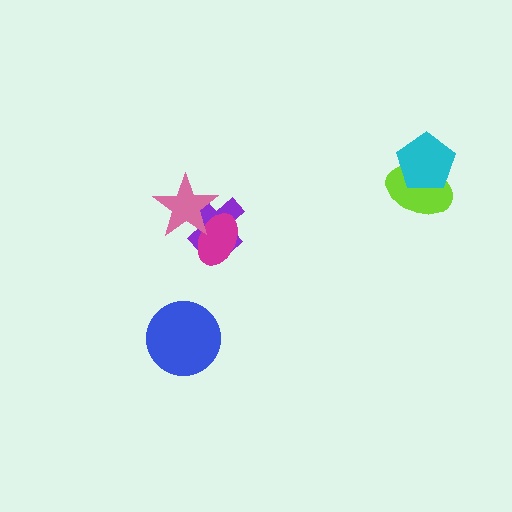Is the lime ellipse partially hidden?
Yes, it is partially covered by another shape.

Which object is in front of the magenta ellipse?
The pink star is in front of the magenta ellipse.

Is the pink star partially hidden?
No, no other shape covers it.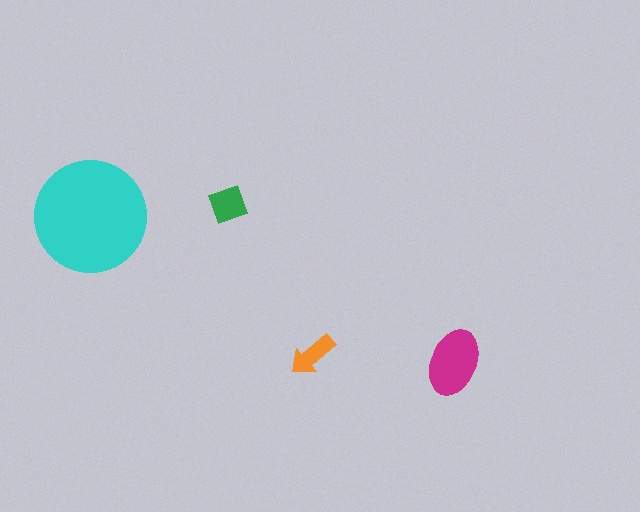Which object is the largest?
The cyan circle.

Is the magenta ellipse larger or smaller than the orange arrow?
Larger.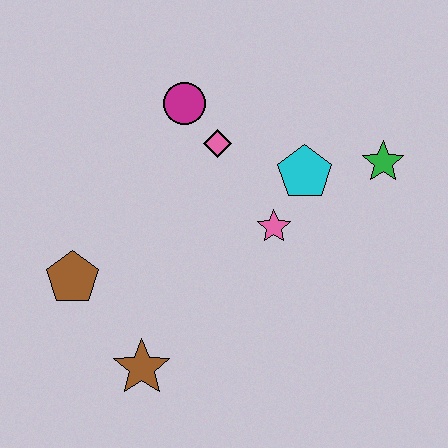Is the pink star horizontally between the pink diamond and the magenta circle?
No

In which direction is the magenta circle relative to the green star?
The magenta circle is to the left of the green star.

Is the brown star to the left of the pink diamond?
Yes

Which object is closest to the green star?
The cyan pentagon is closest to the green star.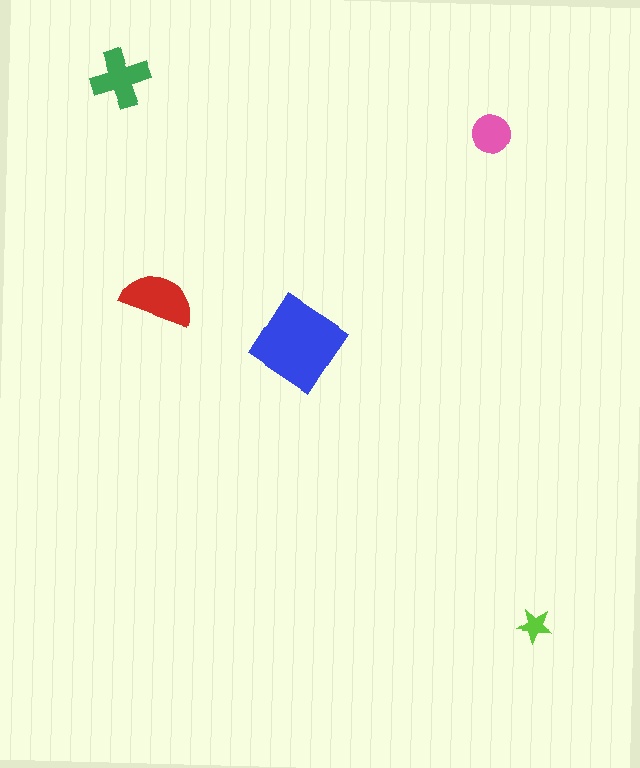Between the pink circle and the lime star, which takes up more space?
The pink circle.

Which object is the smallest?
The lime star.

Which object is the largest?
The blue diamond.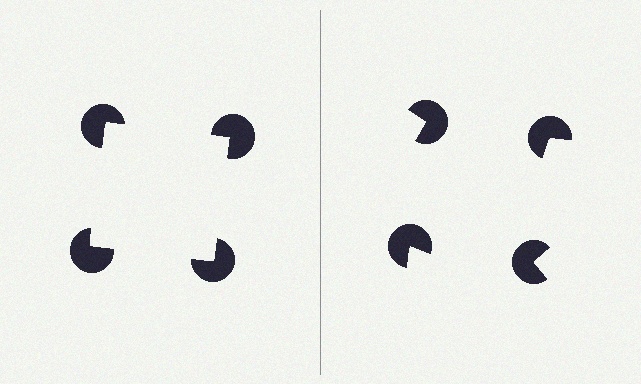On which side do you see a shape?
An illusory square appears on the left side. On the right side the wedge cuts are rotated, so no coherent shape forms.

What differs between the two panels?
The pac-man discs are positioned identically on both sides; only the wedge orientations differ. On the left they align to a square; on the right they are misaligned.